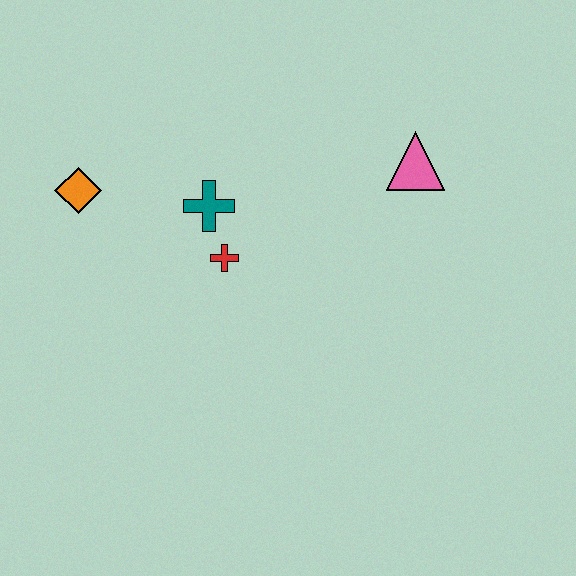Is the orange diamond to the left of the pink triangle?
Yes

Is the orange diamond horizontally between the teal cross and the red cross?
No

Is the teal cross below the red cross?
No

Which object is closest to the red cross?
The teal cross is closest to the red cross.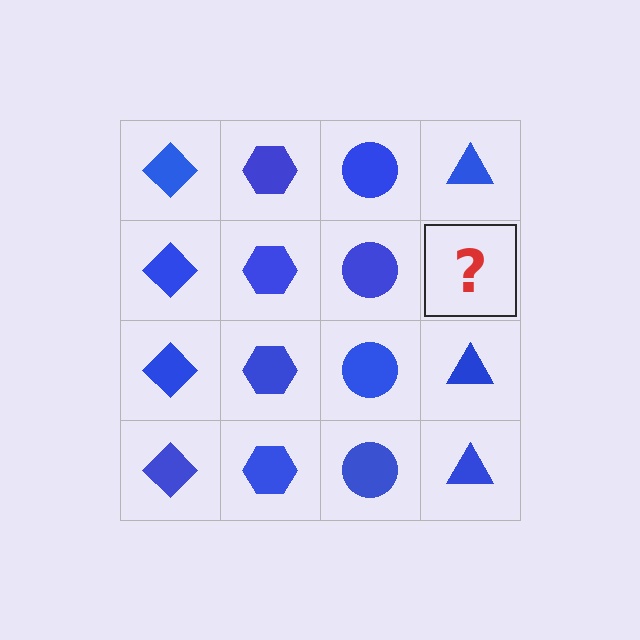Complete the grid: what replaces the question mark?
The question mark should be replaced with a blue triangle.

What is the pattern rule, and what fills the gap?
The rule is that each column has a consistent shape. The gap should be filled with a blue triangle.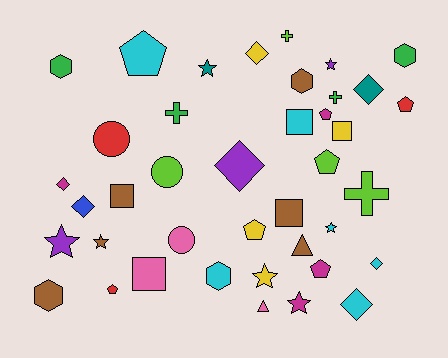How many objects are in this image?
There are 40 objects.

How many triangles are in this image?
There are 2 triangles.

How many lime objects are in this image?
There are 4 lime objects.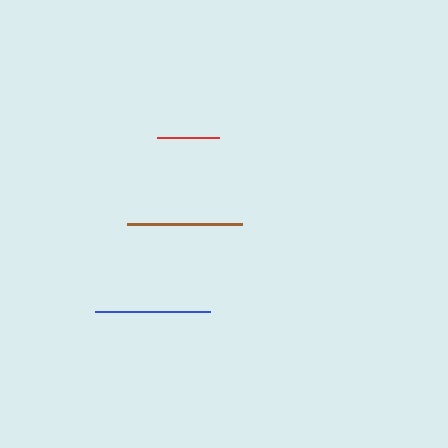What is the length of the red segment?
The red segment is approximately 62 pixels long.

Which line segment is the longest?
The blue line is the longest at approximately 116 pixels.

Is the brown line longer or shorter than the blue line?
The blue line is longer than the brown line.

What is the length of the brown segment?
The brown segment is approximately 115 pixels long.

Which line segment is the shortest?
The red line is the shortest at approximately 62 pixels.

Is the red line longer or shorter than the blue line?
The blue line is longer than the red line.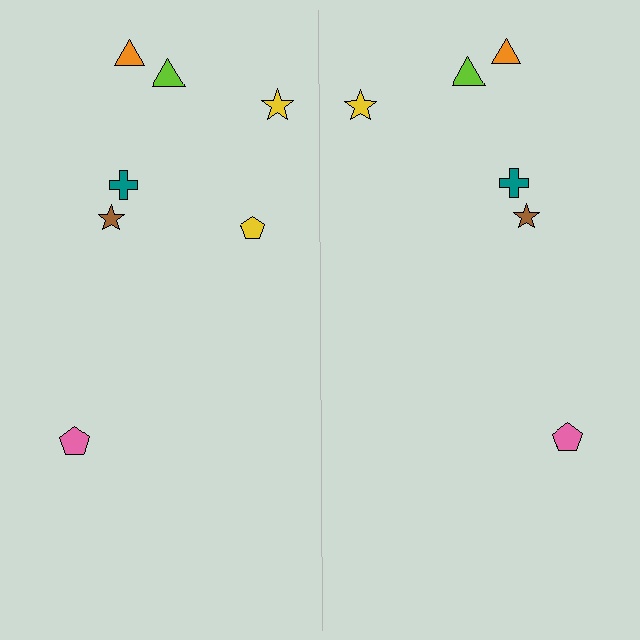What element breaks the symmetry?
A yellow pentagon is missing from the right side.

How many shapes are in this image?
There are 13 shapes in this image.